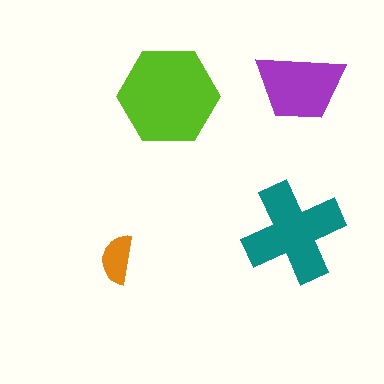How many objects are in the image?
There are 4 objects in the image.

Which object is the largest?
The lime hexagon.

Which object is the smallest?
The orange semicircle.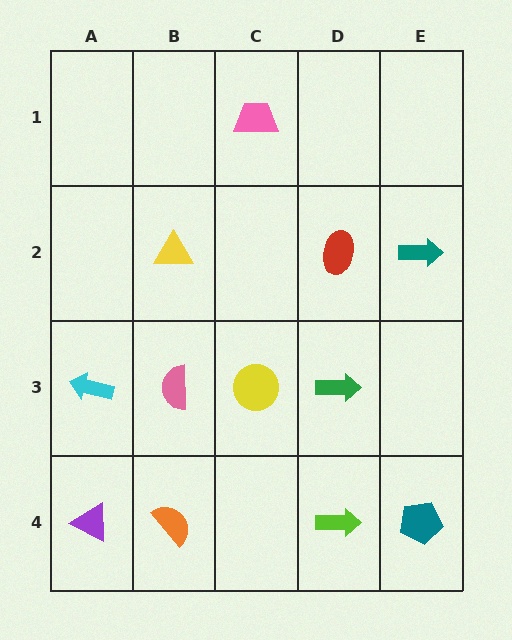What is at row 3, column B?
A pink semicircle.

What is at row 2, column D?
A red ellipse.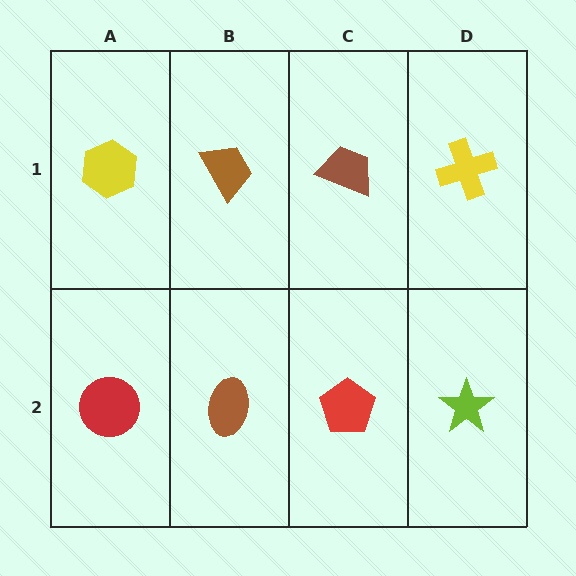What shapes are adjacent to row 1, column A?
A red circle (row 2, column A), a brown trapezoid (row 1, column B).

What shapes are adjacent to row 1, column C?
A red pentagon (row 2, column C), a brown trapezoid (row 1, column B), a yellow cross (row 1, column D).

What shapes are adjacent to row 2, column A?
A yellow hexagon (row 1, column A), a brown ellipse (row 2, column B).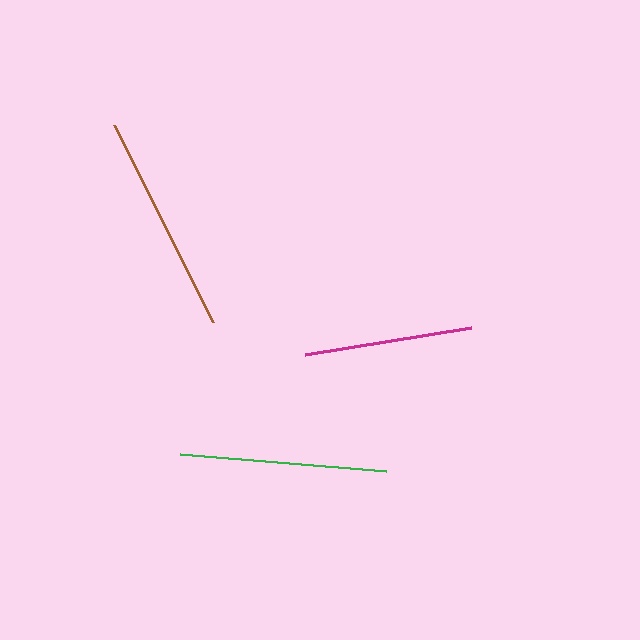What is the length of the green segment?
The green segment is approximately 207 pixels long.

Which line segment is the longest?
The brown line is the longest at approximately 221 pixels.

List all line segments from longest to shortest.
From longest to shortest: brown, green, magenta.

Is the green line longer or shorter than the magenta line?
The green line is longer than the magenta line.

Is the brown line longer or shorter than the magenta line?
The brown line is longer than the magenta line.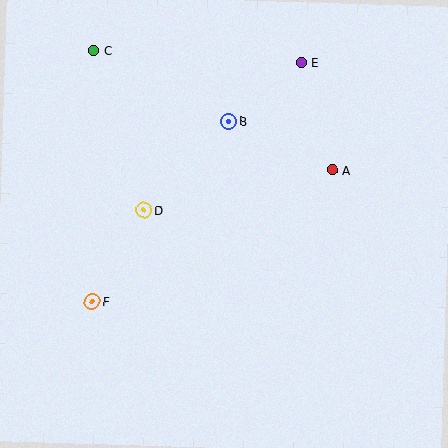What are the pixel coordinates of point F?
Point F is at (92, 302).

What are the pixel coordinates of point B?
Point B is at (229, 121).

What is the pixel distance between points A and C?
The distance between A and C is 266 pixels.